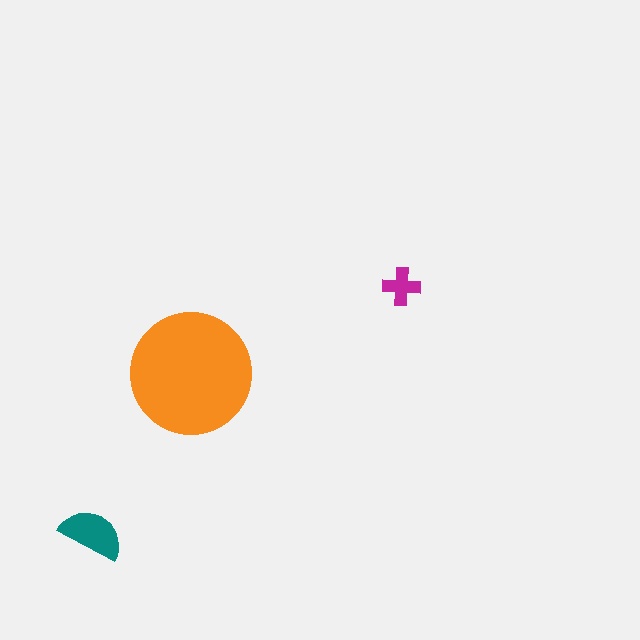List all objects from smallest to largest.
The magenta cross, the teal semicircle, the orange circle.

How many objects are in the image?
There are 3 objects in the image.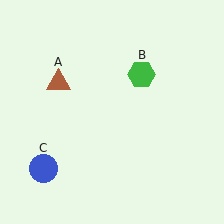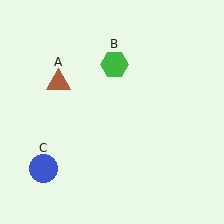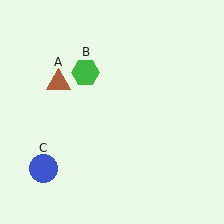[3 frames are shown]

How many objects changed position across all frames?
1 object changed position: green hexagon (object B).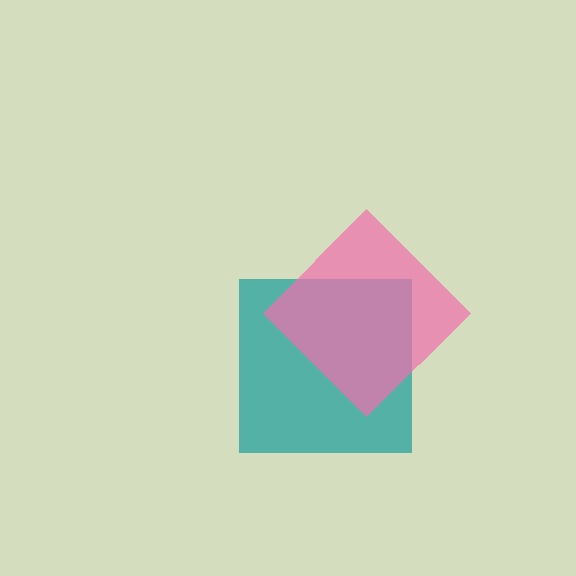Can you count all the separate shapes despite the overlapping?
Yes, there are 2 separate shapes.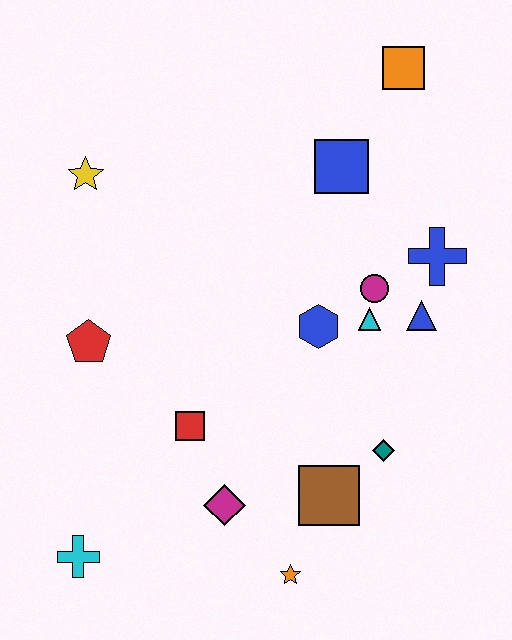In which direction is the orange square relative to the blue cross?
The orange square is above the blue cross.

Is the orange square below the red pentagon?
No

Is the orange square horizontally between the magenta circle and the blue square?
No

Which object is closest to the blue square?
The orange square is closest to the blue square.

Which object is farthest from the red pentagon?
The orange square is farthest from the red pentagon.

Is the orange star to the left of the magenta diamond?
No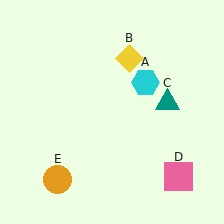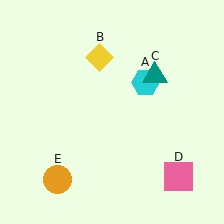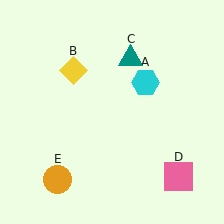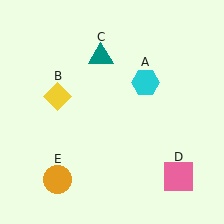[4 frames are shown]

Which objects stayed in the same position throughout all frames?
Cyan hexagon (object A) and pink square (object D) and orange circle (object E) remained stationary.